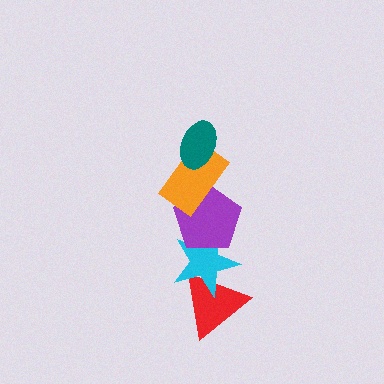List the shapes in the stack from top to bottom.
From top to bottom: the teal ellipse, the orange rectangle, the purple pentagon, the cyan star, the red triangle.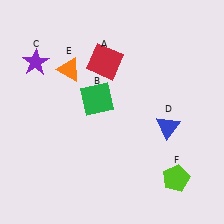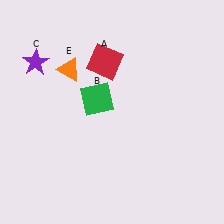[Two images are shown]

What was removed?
The lime pentagon (F), the blue triangle (D) were removed in Image 2.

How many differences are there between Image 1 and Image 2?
There are 2 differences between the two images.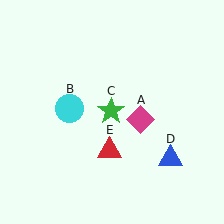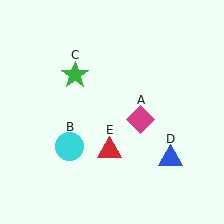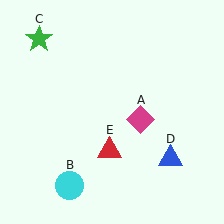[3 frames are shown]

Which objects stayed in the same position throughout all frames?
Magenta diamond (object A) and blue triangle (object D) and red triangle (object E) remained stationary.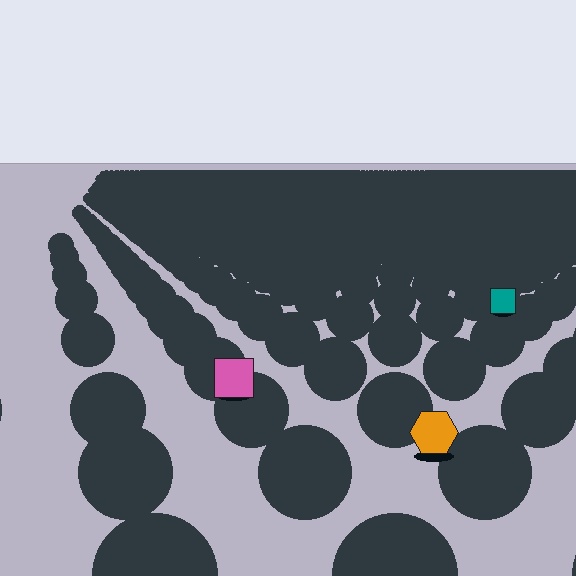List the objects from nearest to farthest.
From nearest to farthest: the orange hexagon, the pink square, the teal square.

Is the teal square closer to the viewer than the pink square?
No. The pink square is closer — you can tell from the texture gradient: the ground texture is coarser near it.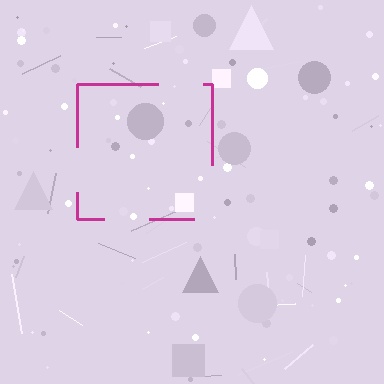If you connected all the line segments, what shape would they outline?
They would outline a square.